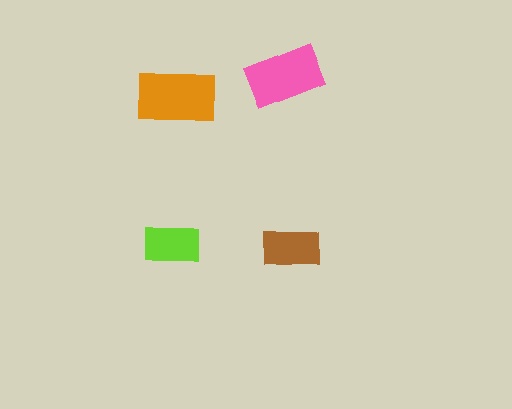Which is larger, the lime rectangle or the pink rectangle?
The pink one.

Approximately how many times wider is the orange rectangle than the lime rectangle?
About 1.5 times wider.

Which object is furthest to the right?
The brown rectangle is rightmost.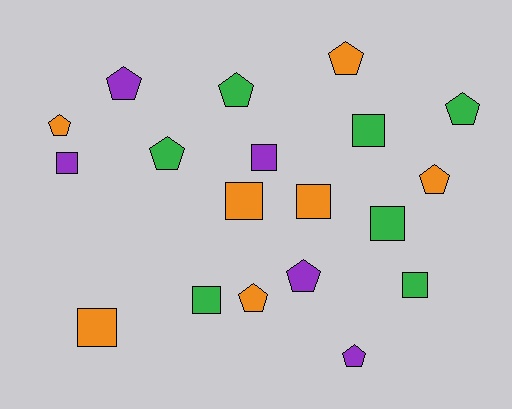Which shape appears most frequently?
Pentagon, with 10 objects.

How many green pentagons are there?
There are 3 green pentagons.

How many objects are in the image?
There are 19 objects.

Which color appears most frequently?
Orange, with 7 objects.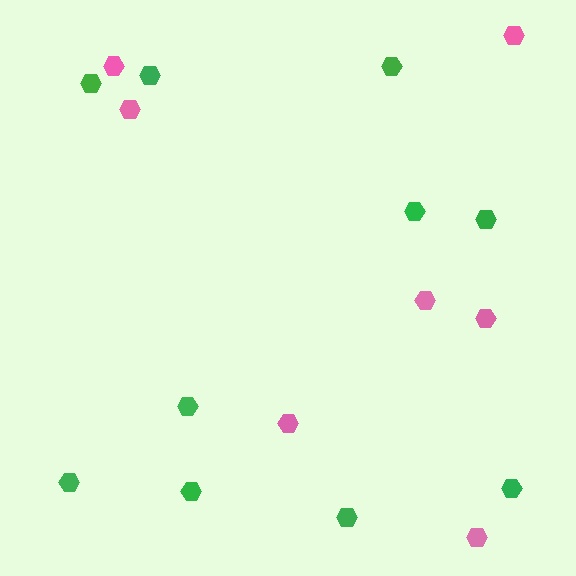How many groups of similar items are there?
There are 2 groups: one group of green hexagons (10) and one group of pink hexagons (7).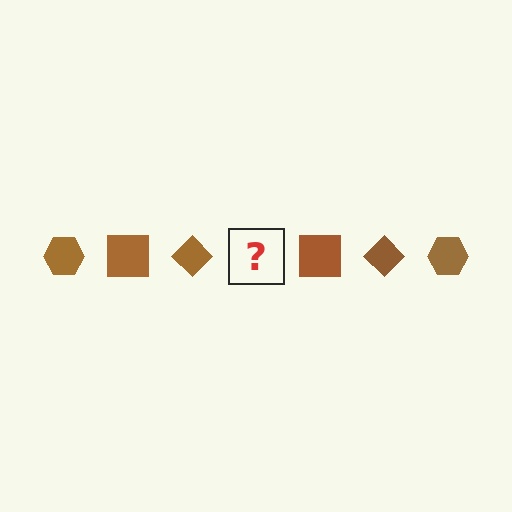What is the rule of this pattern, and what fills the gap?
The rule is that the pattern cycles through hexagon, square, diamond shapes in brown. The gap should be filled with a brown hexagon.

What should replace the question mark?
The question mark should be replaced with a brown hexagon.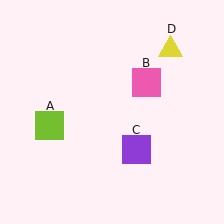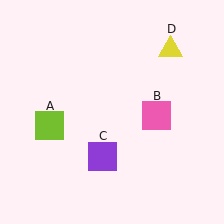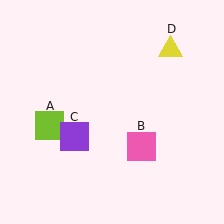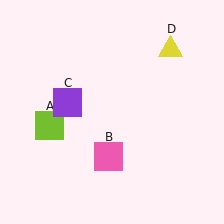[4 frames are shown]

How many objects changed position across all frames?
2 objects changed position: pink square (object B), purple square (object C).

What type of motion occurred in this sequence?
The pink square (object B), purple square (object C) rotated clockwise around the center of the scene.